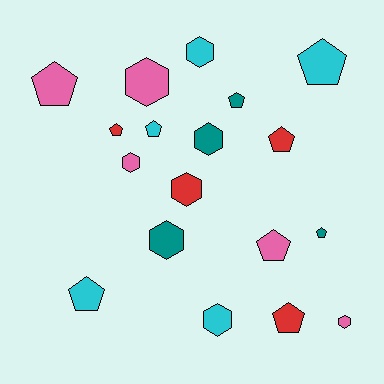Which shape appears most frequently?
Pentagon, with 10 objects.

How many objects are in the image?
There are 18 objects.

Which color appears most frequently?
Pink, with 5 objects.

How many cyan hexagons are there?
There are 2 cyan hexagons.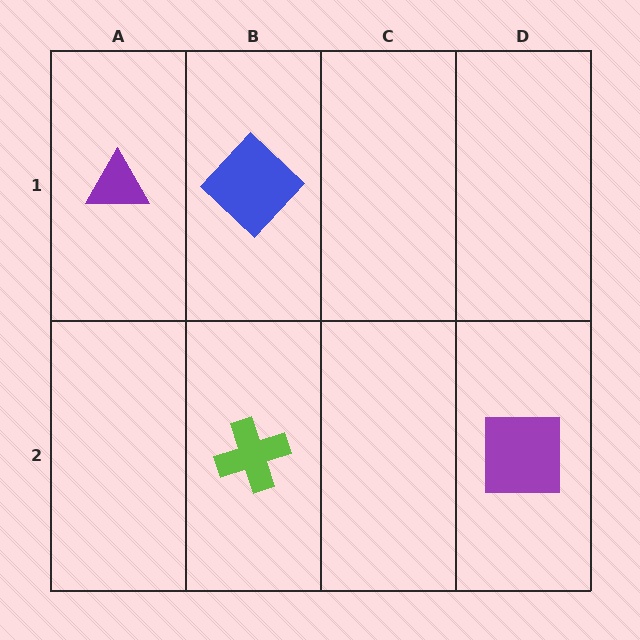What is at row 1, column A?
A purple triangle.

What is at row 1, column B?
A blue diamond.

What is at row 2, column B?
A lime cross.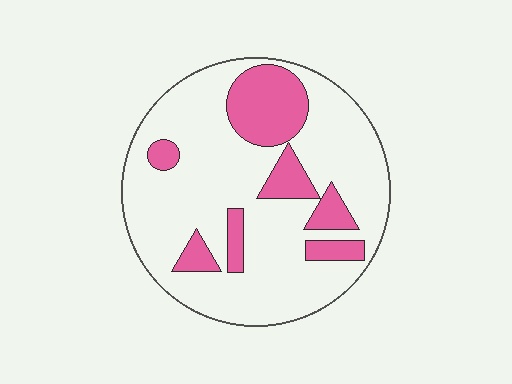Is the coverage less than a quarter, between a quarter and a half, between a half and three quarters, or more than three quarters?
Less than a quarter.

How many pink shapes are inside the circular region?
7.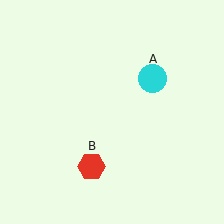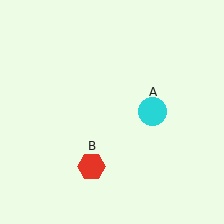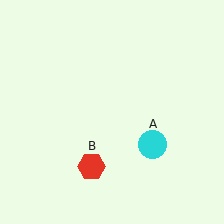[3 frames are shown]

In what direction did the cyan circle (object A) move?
The cyan circle (object A) moved down.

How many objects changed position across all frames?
1 object changed position: cyan circle (object A).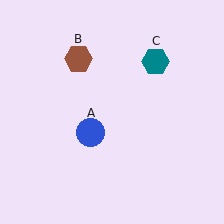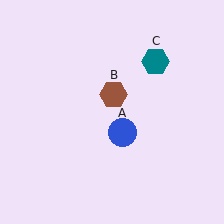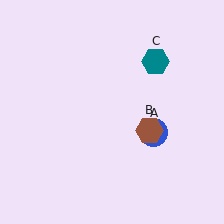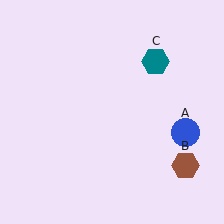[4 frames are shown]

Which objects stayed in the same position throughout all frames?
Teal hexagon (object C) remained stationary.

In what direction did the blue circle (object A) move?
The blue circle (object A) moved right.